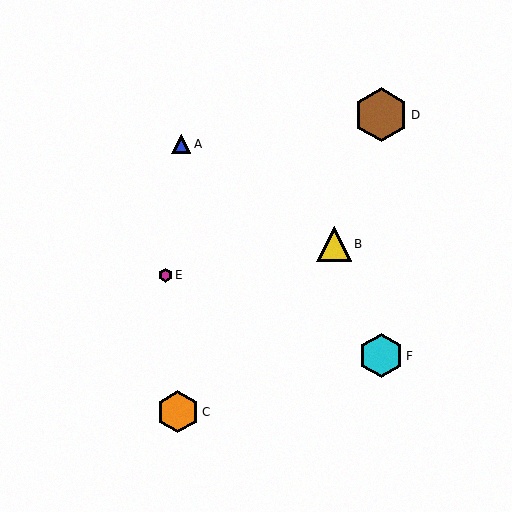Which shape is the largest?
The brown hexagon (labeled D) is the largest.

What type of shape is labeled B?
Shape B is a yellow triangle.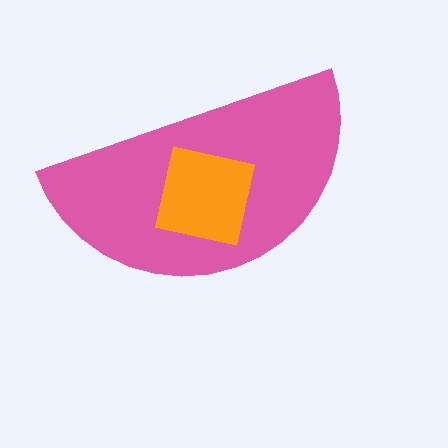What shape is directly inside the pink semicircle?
The orange square.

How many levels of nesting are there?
2.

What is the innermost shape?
The orange square.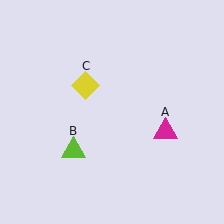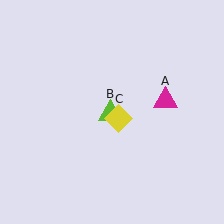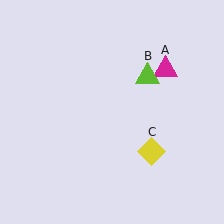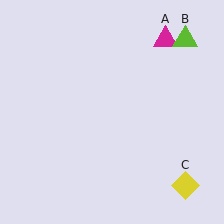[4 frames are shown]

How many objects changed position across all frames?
3 objects changed position: magenta triangle (object A), lime triangle (object B), yellow diamond (object C).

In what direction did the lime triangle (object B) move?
The lime triangle (object B) moved up and to the right.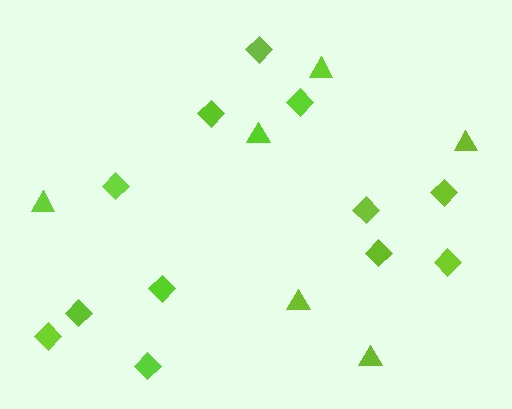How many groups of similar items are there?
There are 2 groups: one group of triangles (6) and one group of diamonds (12).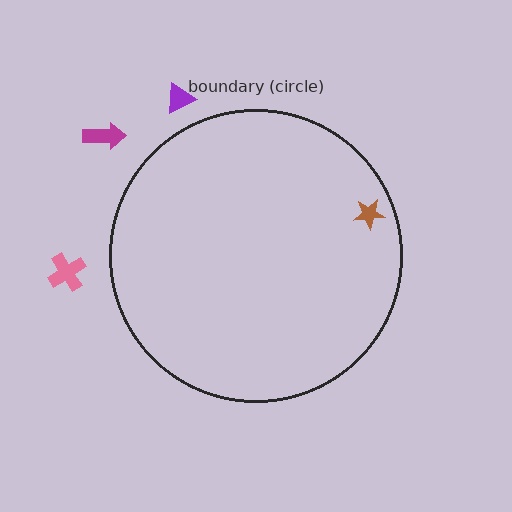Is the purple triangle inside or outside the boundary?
Outside.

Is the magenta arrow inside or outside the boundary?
Outside.